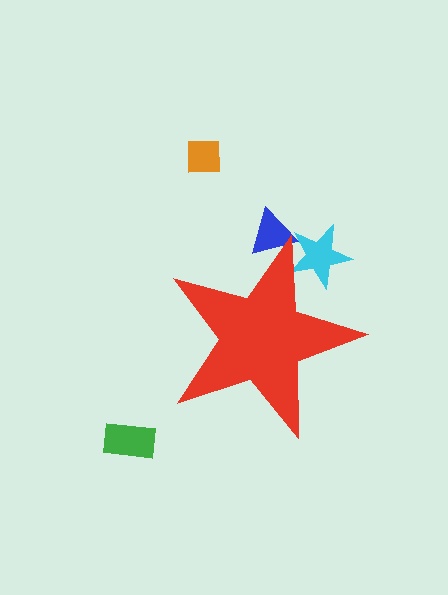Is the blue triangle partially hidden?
Yes, the blue triangle is partially hidden behind the red star.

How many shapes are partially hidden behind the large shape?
2 shapes are partially hidden.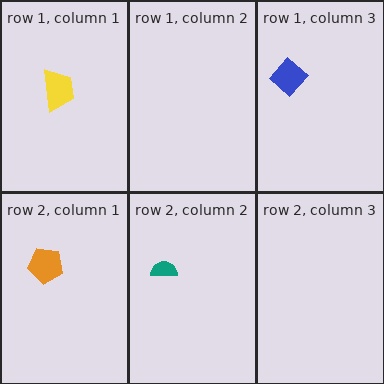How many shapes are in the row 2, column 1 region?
1.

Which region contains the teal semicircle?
The row 2, column 2 region.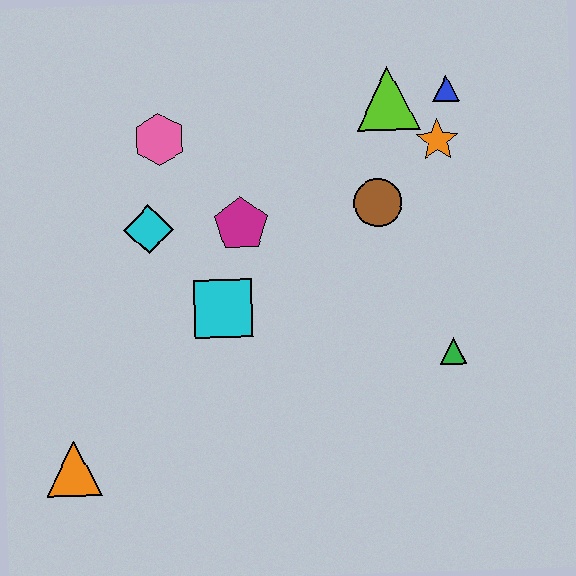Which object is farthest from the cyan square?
The blue triangle is farthest from the cyan square.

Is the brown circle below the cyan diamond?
No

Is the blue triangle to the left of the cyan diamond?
No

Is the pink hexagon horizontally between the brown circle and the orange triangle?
Yes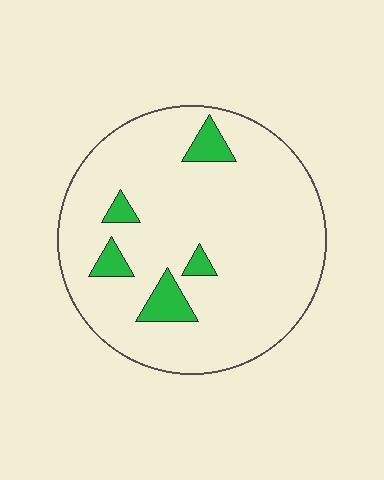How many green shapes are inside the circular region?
5.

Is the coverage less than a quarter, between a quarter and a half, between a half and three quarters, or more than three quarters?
Less than a quarter.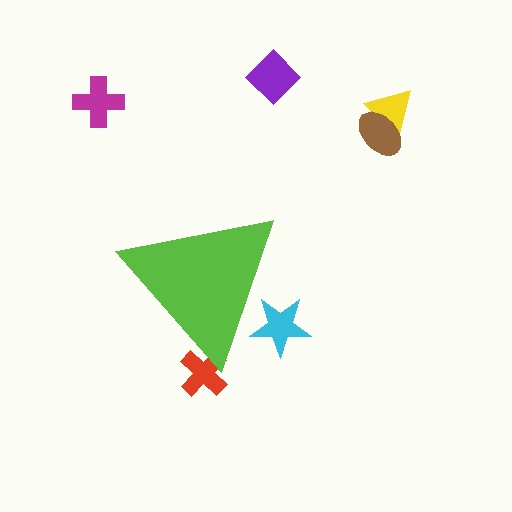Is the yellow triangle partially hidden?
No, the yellow triangle is fully visible.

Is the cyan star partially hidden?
Yes, the cyan star is partially hidden behind the lime triangle.